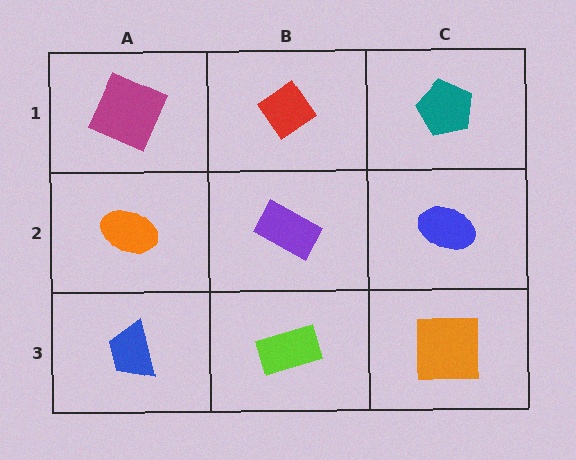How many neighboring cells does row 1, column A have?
2.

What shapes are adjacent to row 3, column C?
A blue ellipse (row 2, column C), a lime rectangle (row 3, column B).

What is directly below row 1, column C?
A blue ellipse.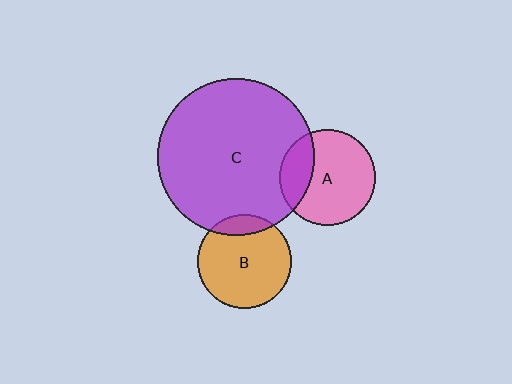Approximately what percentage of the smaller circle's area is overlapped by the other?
Approximately 15%.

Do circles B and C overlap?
Yes.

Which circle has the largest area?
Circle C (purple).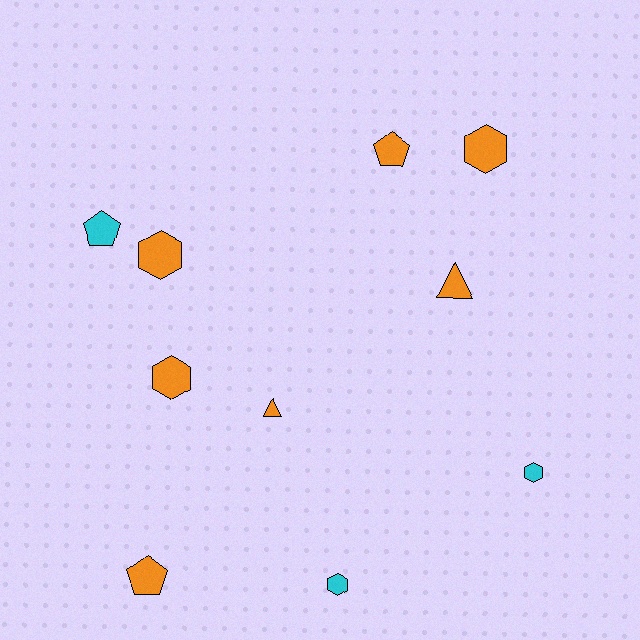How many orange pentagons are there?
There are 2 orange pentagons.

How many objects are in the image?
There are 10 objects.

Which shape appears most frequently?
Hexagon, with 5 objects.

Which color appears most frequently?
Orange, with 7 objects.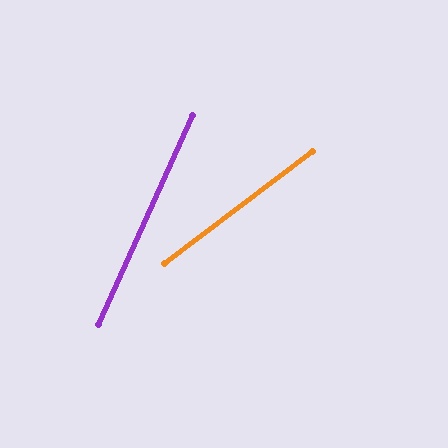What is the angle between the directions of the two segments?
Approximately 29 degrees.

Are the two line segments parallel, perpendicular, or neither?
Neither parallel nor perpendicular — they differ by about 29°.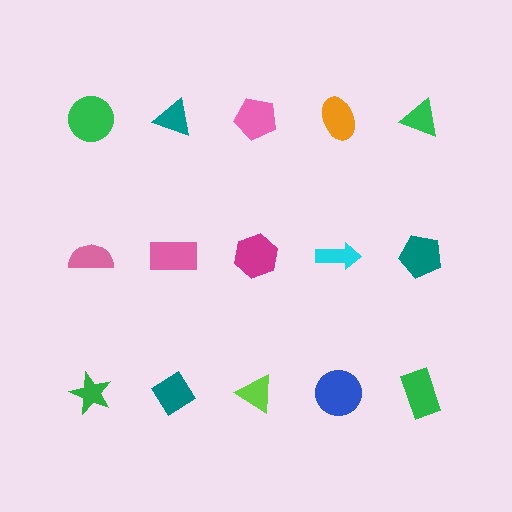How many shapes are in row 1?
5 shapes.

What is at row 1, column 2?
A teal triangle.